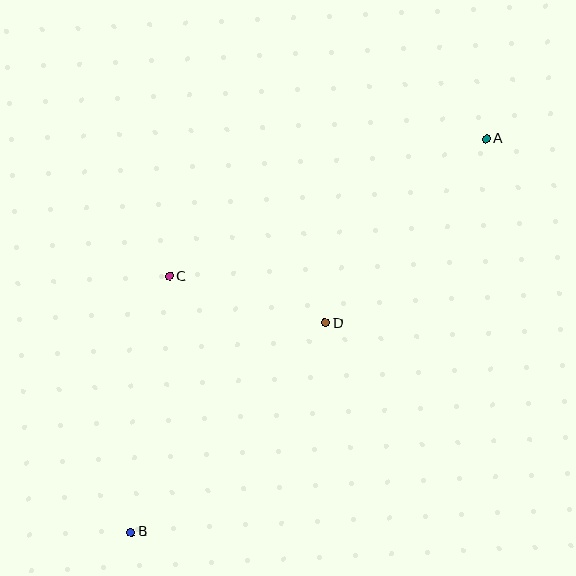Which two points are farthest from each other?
Points A and B are farthest from each other.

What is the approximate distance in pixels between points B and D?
The distance between B and D is approximately 286 pixels.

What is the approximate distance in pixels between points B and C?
The distance between B and C is approximately 258 pixels.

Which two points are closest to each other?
Points C and D are closest to each other.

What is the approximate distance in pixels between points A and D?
The distance between A and D is approximately 244 pixels.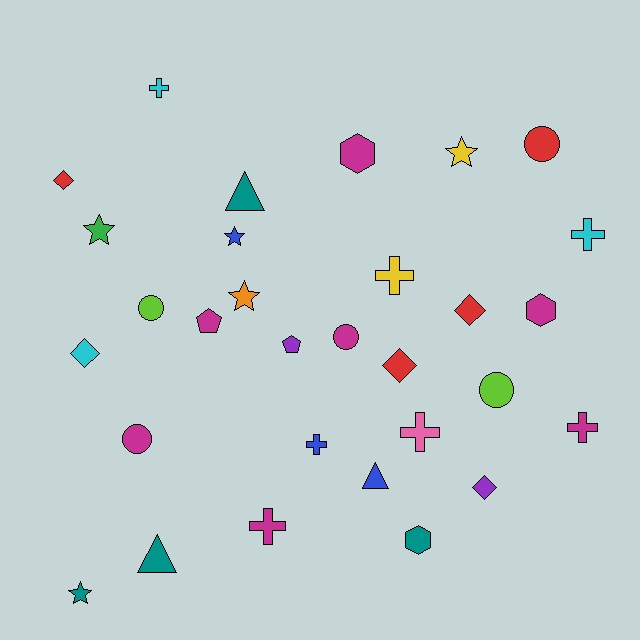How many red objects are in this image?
There are 4 red objects.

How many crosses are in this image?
There are 7 crosses.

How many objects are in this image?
There are 30 objects.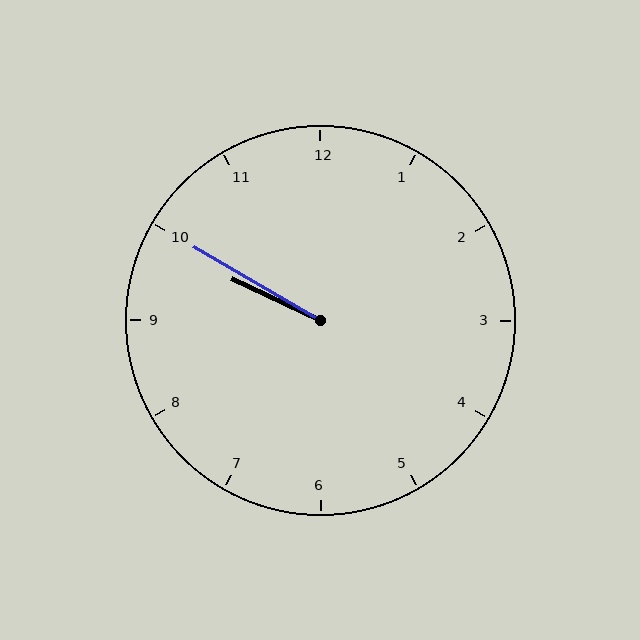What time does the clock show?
9:50.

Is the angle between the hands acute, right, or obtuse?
It is acute.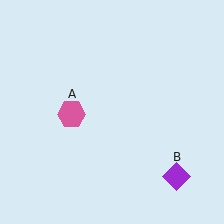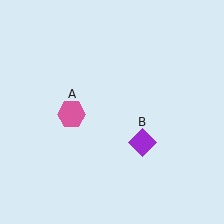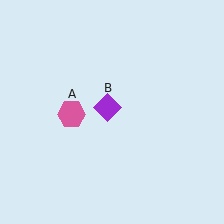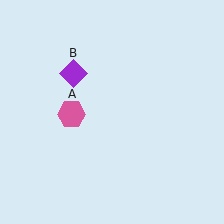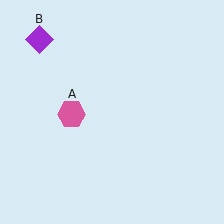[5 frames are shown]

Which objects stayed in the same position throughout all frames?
Pink hexagon (object A) remained stationary.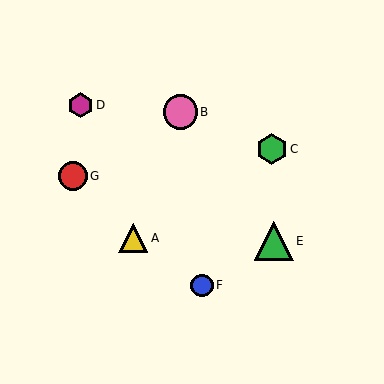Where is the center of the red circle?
The center of the red circle is at (73, 176).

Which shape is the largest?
The green triangle (labeled E) is the largest.